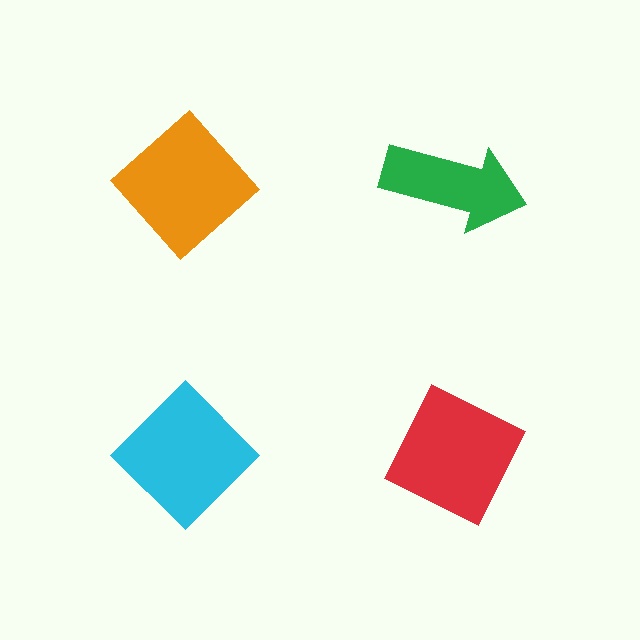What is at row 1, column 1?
An orange diamond.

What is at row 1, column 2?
A green arrow.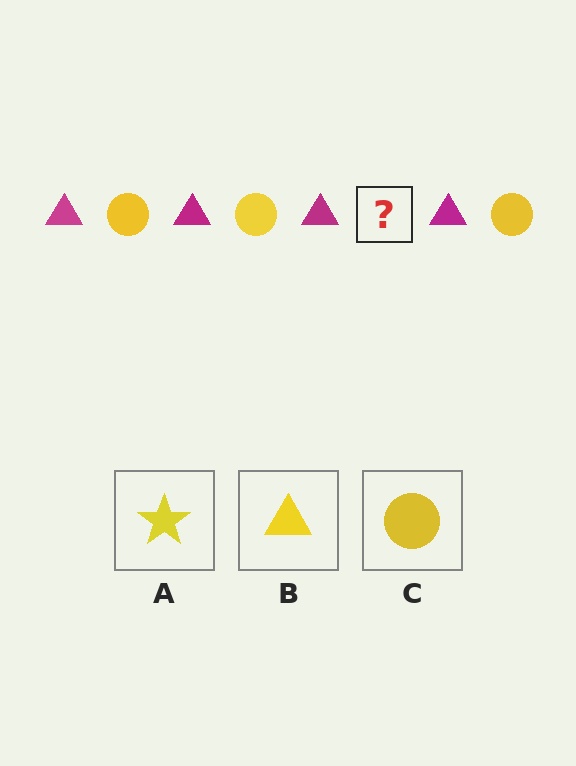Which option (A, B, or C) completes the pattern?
C.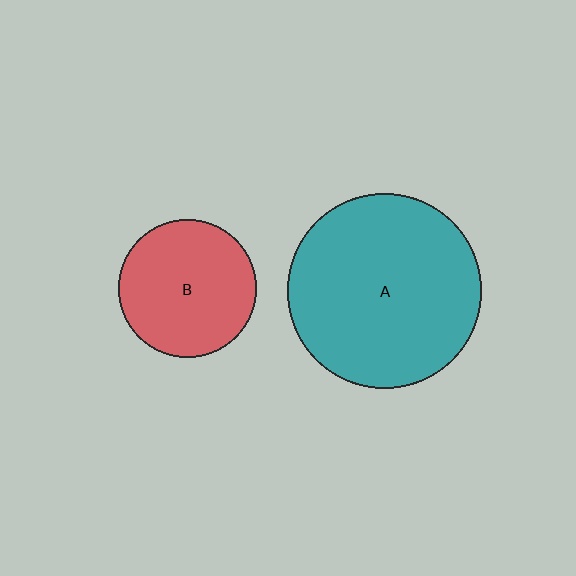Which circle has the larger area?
Circle A (teal).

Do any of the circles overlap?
No, none of the circles overlap.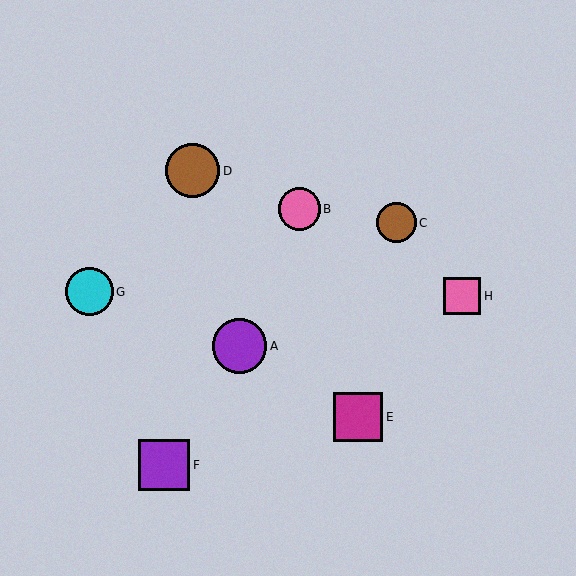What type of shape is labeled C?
Shape C is a brown circle.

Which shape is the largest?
The purple circle (labeled A) is the largest.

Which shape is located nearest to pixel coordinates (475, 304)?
The pink square (labeled H) at (462, 296) is nearest to that location.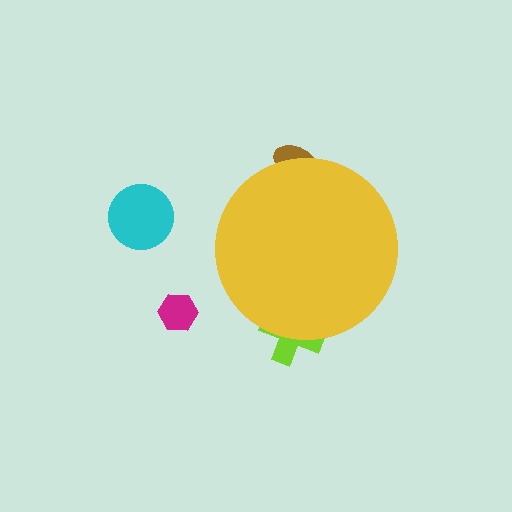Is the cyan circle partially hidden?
No, the cyan circle is fully visible.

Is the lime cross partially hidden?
Yes, the lime cross is partially hidden behind the yellow circle.